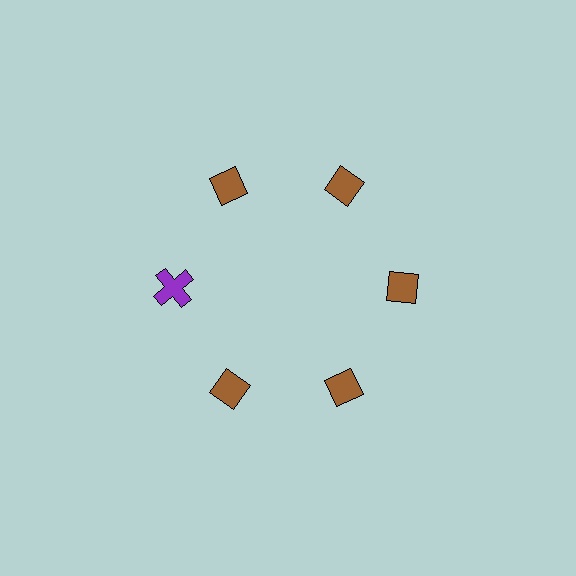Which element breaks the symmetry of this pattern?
The purple cross at roughly the 9 o'clock position breaks the symmetry. All other shapes are brown diamonds.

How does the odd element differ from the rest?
It differs in both color (purple instead of brown) and shape (cross instead of diamond).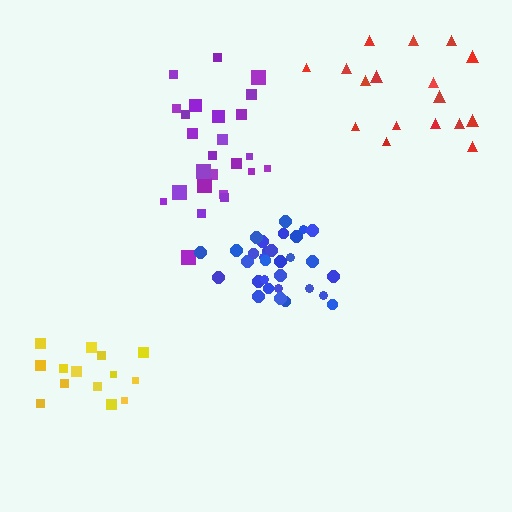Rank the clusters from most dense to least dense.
blue, yellow, purple, red.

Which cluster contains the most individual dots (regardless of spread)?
Blue (31).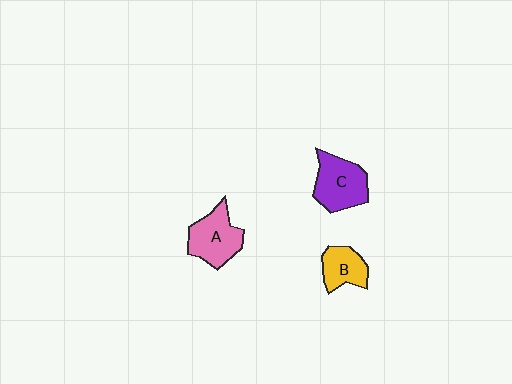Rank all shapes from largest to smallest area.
From largest to smallest: C (purple), A (pink), B (yellow).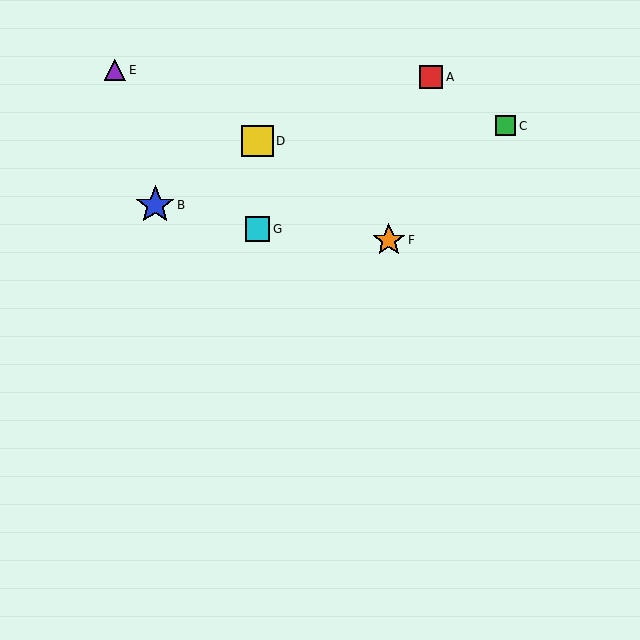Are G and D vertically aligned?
Yes, both are at x≈258.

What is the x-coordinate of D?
Object D is at x≈258.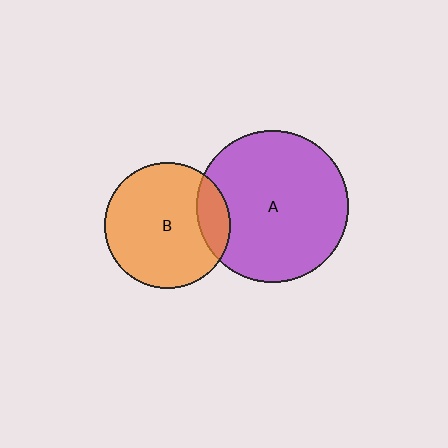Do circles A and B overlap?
Yes.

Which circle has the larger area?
Circle A (purple).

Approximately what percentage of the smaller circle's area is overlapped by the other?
Approximately 15%.